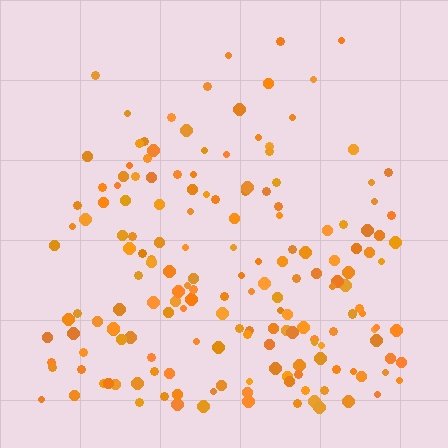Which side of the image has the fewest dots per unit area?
The top.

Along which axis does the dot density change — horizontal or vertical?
Vertical.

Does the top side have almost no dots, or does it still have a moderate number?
Still a moderate number, just noticeably fewer than the bottom.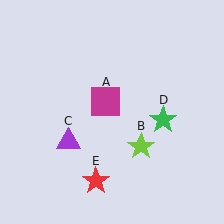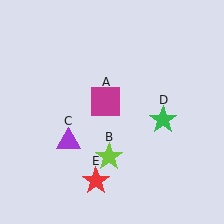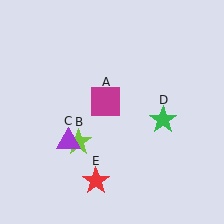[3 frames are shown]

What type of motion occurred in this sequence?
The lime star (object B) rotated clockwise around the center of the scene.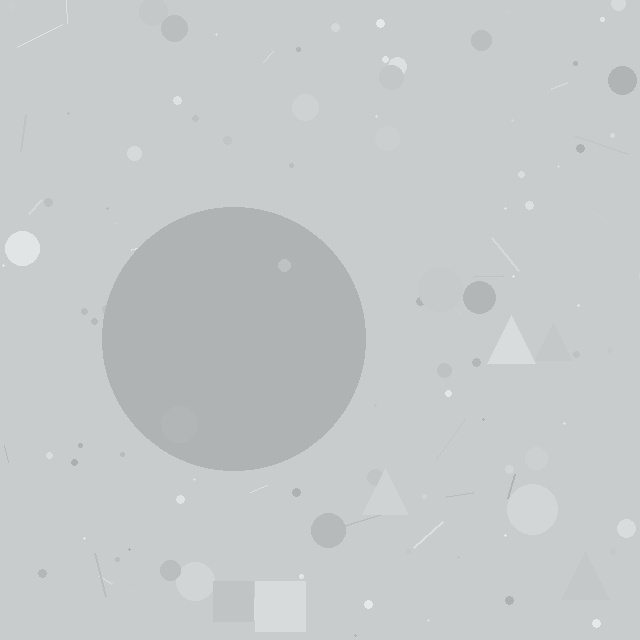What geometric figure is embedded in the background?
A circle is embedded in the background.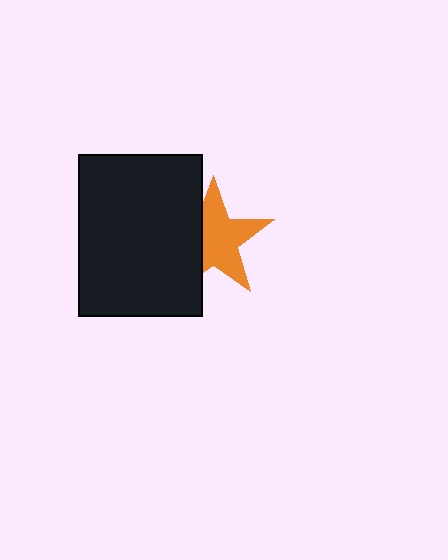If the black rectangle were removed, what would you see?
You would see the complete orange star.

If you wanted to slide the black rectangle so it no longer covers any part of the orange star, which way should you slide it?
Slide it left — that is the most direct way to separate the two shapes.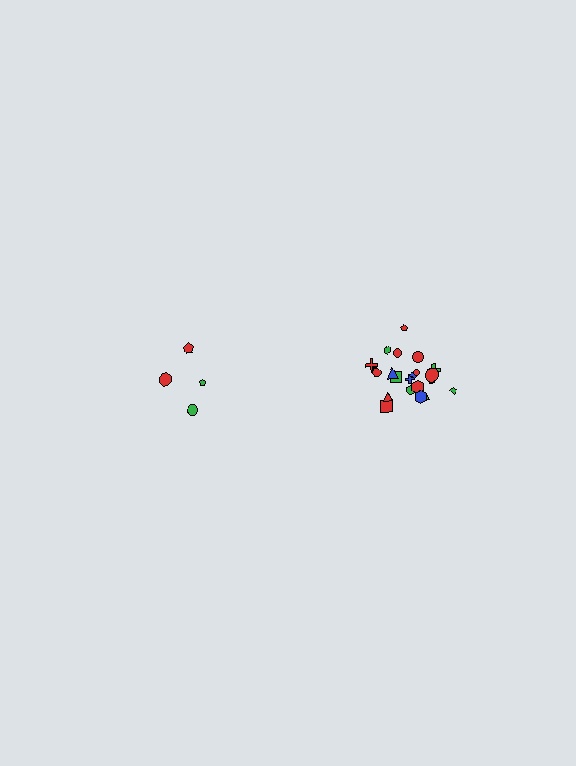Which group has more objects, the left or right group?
The right group.